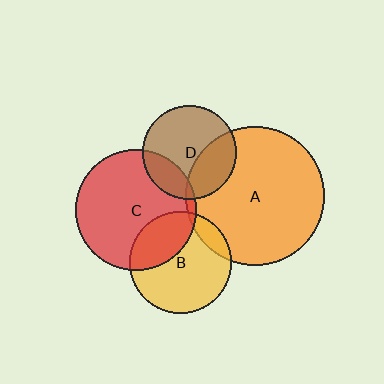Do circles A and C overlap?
Yes.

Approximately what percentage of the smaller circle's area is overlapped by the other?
Approximately 5%.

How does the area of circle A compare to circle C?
Approximately 1.3 times.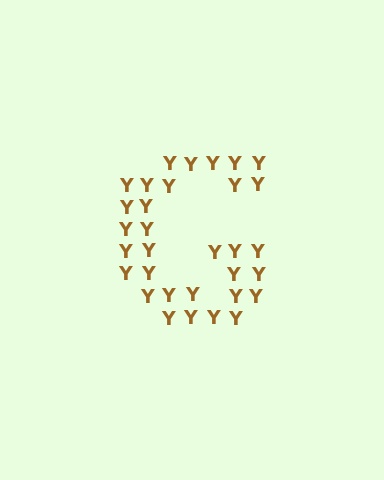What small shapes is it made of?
It is made of small letter Y's.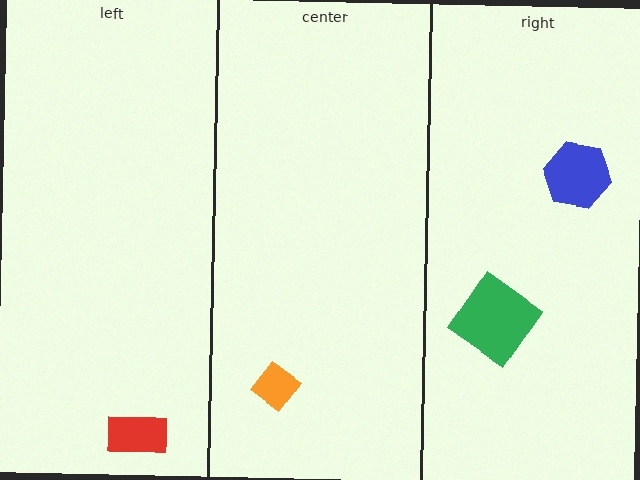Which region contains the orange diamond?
The center region.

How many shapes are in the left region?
1.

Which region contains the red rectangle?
The left region.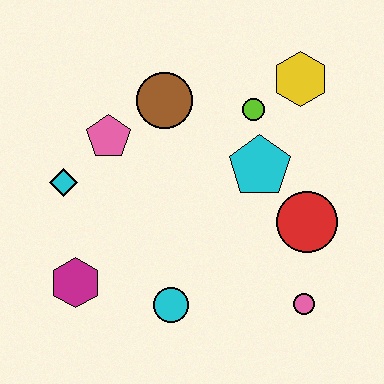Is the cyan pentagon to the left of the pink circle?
Yes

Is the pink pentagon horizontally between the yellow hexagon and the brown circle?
No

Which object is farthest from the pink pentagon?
The pink circle is farthest from the pink pentagon.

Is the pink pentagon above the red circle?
Yes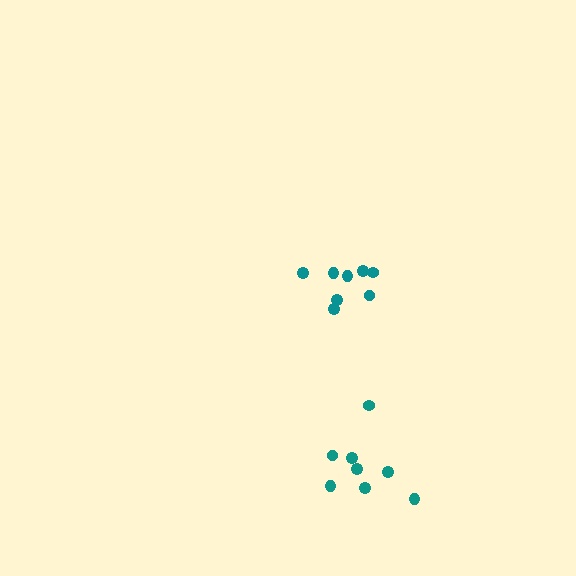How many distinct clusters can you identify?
There are 2 distinct clusters.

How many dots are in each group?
Group 1: 8 dots, Group 2: 8 dots (16 total).